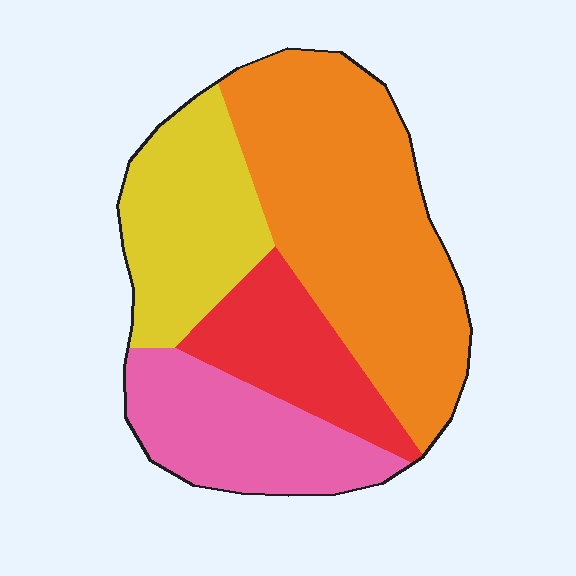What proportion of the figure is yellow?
Yellow takes up about one fifth (1/5) of the figure.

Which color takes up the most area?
Orange, at roughly 45%.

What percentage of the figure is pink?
Pink takes up about one fifth (1/5) of the figure.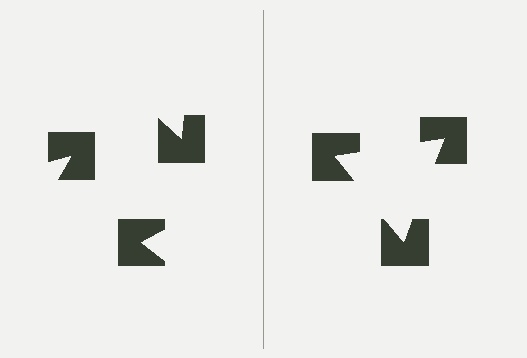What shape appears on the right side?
An illusory triangle.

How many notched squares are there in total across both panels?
6 — 3 on each side.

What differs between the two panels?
The notched squares are positioned identically on both sides; only the wedge orientations differ. On the right they align to a triangle; on the left they are misaligned.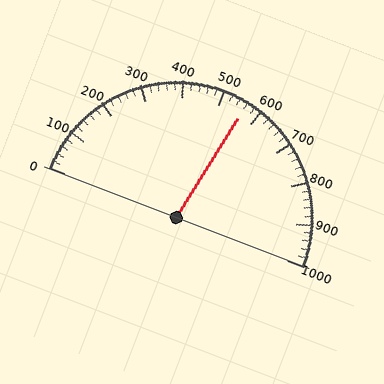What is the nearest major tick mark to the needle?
The nearest major tick mark is 600.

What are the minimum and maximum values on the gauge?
The gauge ranges from 0 to 1000.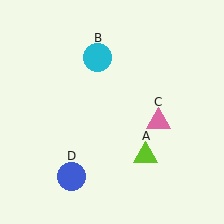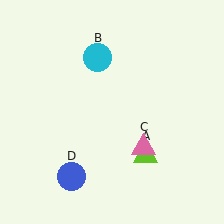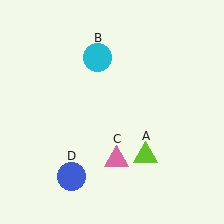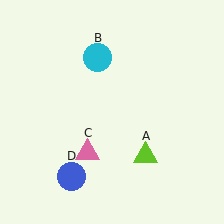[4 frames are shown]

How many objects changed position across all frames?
1 object changed position: pink triangle (object C).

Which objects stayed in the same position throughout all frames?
Lime triangle (object A) and cyan circle (object B) and blue circle (object D) remained stationary.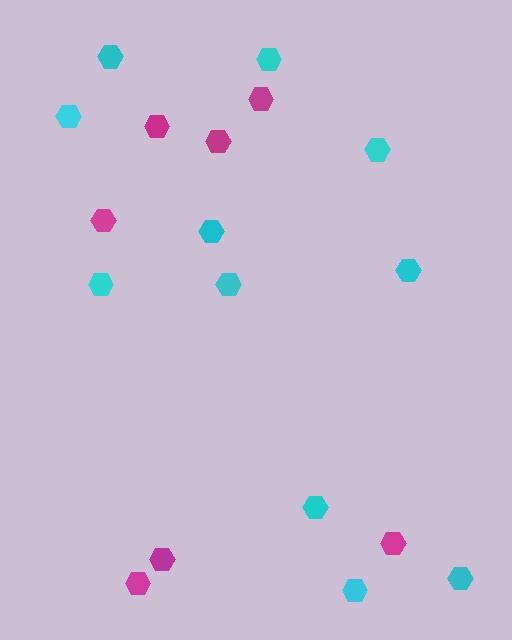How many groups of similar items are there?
There are 2 groups: one group of magenta hexagons (7) and one group of cyan hexagons (11).